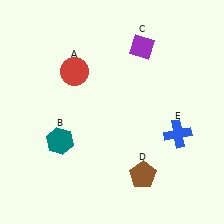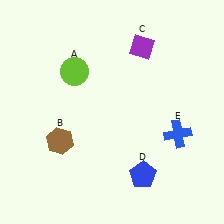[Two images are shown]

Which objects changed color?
A changed from red to lime. B changed from teal to brown. D changed from brown to blue.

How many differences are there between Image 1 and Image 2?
There are 3 differences between the two images.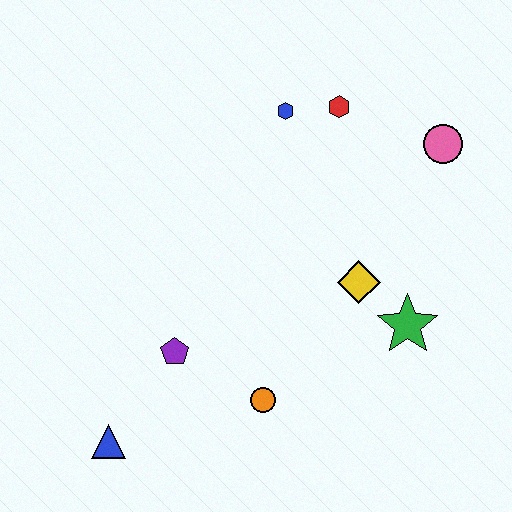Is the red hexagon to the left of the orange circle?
No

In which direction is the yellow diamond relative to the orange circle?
The yellow diamond is above the orange circle.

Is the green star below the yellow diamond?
Yes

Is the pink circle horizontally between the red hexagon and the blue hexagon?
No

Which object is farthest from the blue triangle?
The pink circle is farthest from the blue triangle.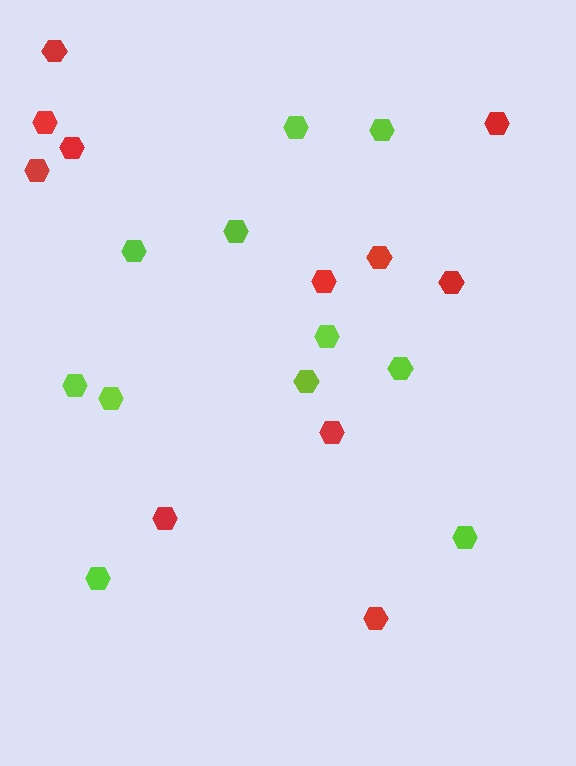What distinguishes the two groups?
There are 2 groups: one group of red hexagons (11) and one group of lime hexagons (11).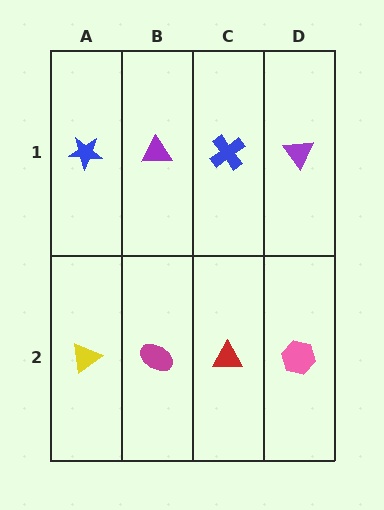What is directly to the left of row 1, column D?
A blue cross.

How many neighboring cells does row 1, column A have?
2.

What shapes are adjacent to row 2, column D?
A purple triangle (row 1, column D), a red triangle (row 2, column C).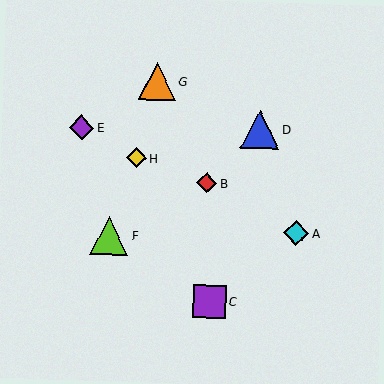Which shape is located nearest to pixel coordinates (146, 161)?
The yellow diamond (labeled H) at (136, 158) is nearest to that location.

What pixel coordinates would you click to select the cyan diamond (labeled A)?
Click at (296, 233) to select the cyan diamond A.